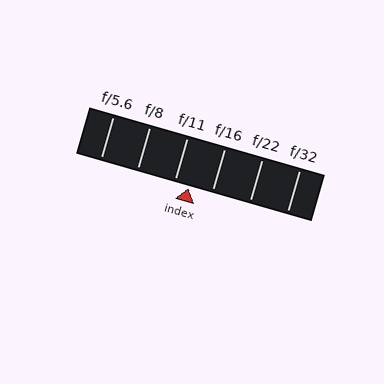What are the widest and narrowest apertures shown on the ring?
The widest aperture shown is f/5.6 and the narrowest is f/32.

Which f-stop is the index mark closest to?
The index mark is closest to f/11.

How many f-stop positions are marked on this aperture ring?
There are 6 f-stop positions marked.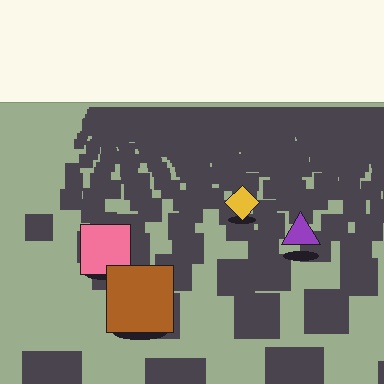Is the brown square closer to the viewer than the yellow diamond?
Yes. The brown square is closer — you can tell from the texture gradient: the ground texture is coarser near it.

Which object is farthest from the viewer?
The yellow diamond is farthest from the viewer. It appears smaller and the ground texture around it is denser.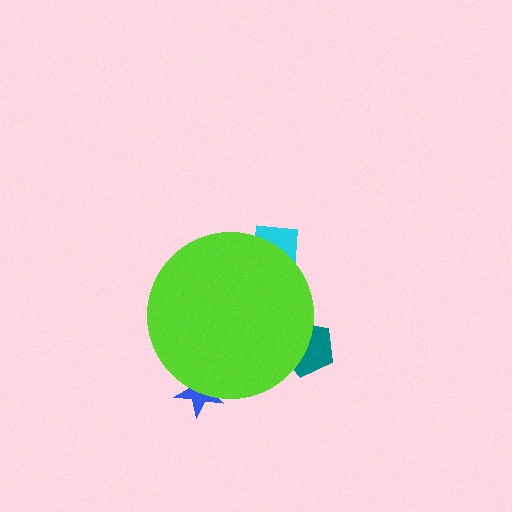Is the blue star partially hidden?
Yes, the blue star is partially hidden behind the lime circle.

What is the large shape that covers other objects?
A lime circle.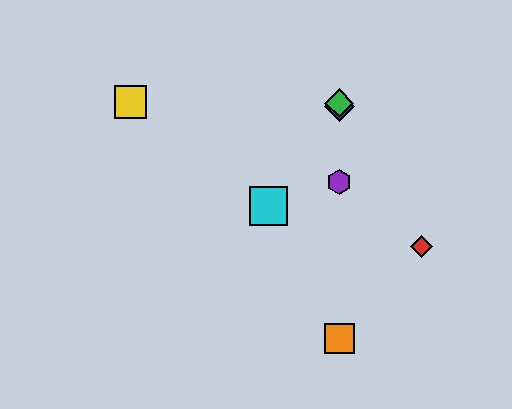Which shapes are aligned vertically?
The blue diamond, the green diamond, the purple hexagon, the orange square are aligned vertically.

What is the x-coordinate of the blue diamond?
The blue diamond is at x≈339.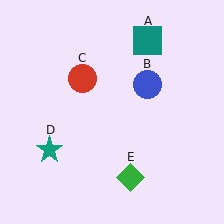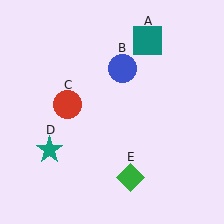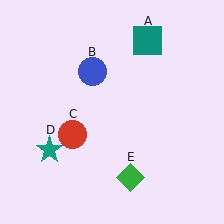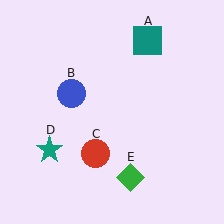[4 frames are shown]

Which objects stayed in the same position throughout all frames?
Teal square (object A) and teal star (object D) and green diamond (object E) remained stationary.